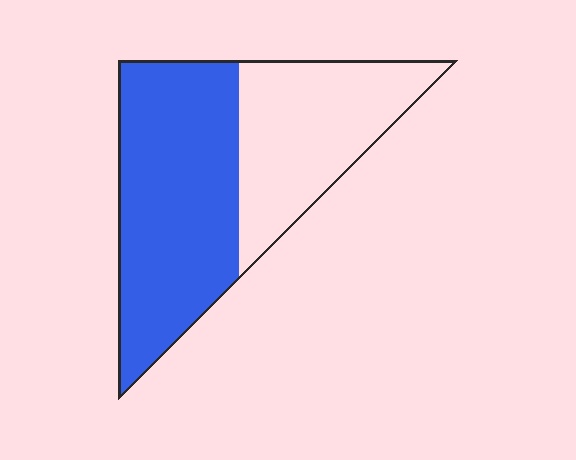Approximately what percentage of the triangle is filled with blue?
Approximately 60%.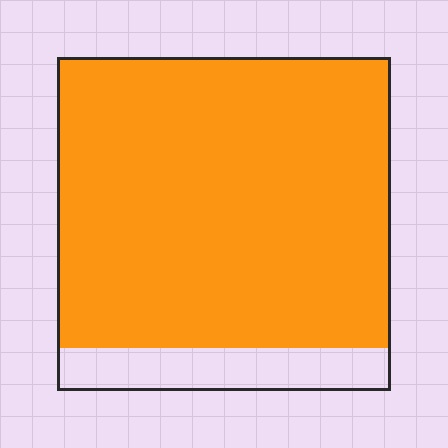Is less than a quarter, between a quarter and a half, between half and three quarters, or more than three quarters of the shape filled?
More than three quarters.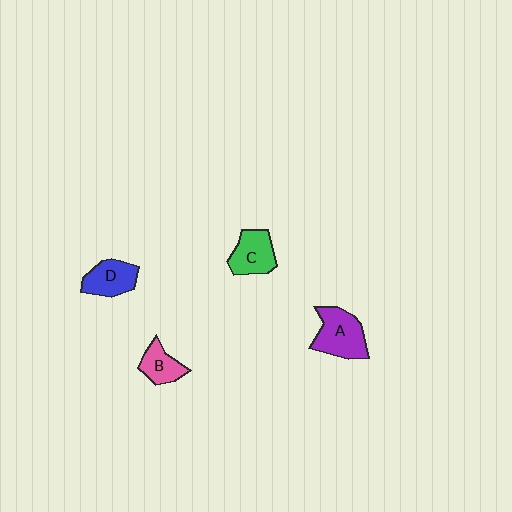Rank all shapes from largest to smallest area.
From largest to smallest: A (purple), C (green), D (blue), B (pink).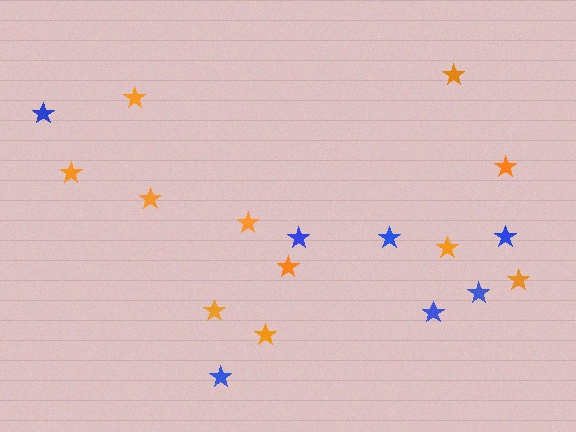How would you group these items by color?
There are 2 groups: one group of orange stars (11) and one group of blue stars (7).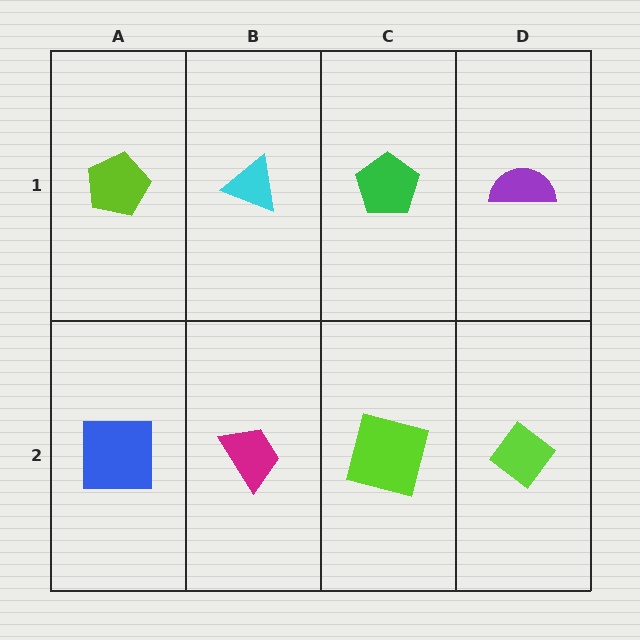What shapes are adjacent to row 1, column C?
A lime square (row 2, column C), a cyan triangle (row 1, column B), a purple semicircle (row 1, column D).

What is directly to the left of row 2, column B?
A blue square.